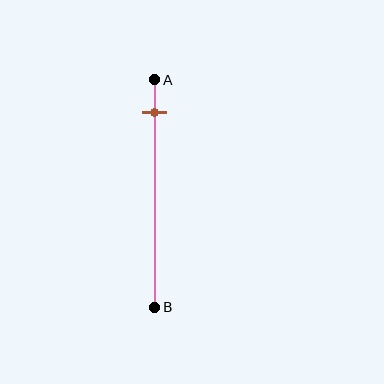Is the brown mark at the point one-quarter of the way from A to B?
No, the mark is at about 15% from A, not at the 25% one-quarter point.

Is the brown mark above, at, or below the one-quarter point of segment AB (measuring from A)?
The brown mark is above the one-quarter point of segment AB.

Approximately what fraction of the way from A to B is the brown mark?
The brown mark is approximately 15% of the way from A to B.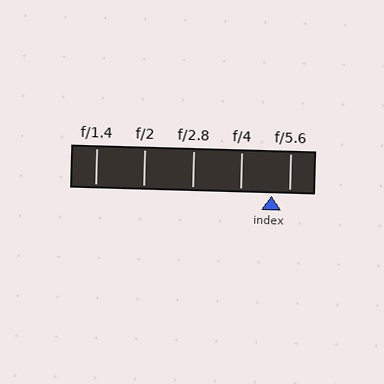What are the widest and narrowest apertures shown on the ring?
The widest aperture shown is f/1.4 and the narrowest is f/5.6.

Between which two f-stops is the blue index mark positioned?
The index mark is between f/4 and f/5.6.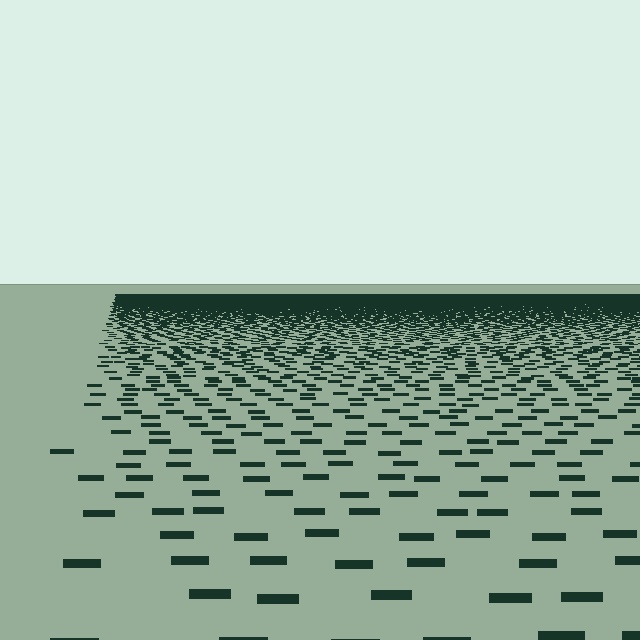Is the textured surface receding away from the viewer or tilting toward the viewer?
The surface is receding away from the viewer. Texture elements get smaller and denser toward the top.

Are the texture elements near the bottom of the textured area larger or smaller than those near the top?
Larger. Near the bottom, elements are closer to the viewer and appear at a bigger on-screen size.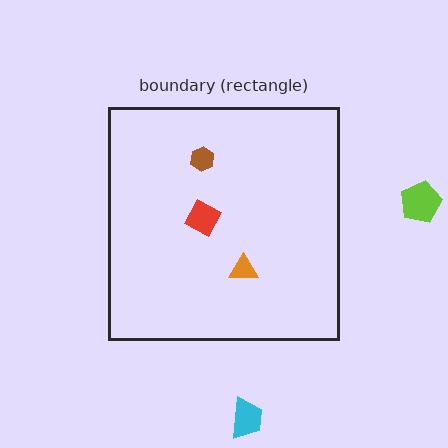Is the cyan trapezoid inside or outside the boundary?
Outside.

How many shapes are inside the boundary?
3 inside, 2 outside.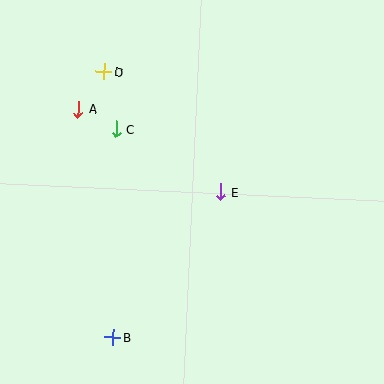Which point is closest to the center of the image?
Point E at (221, 192) is closest to the center.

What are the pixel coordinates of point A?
Point A is at (78, 109).